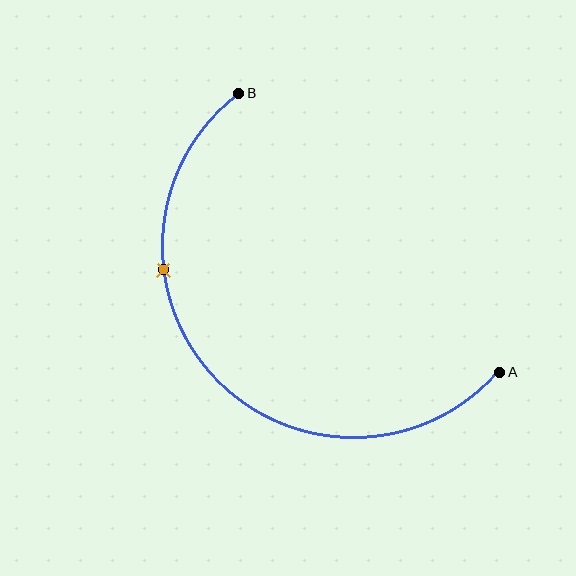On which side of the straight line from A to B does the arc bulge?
The arc bulges below and to the left of the straight line connecting A and B.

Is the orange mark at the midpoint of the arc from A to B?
No. The orange mark lies on the arc but is closer to endpoint B. The arc midpoint would be at the point on the curve equidistant along the arc from both A and B.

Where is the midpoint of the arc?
The arc midpoint is the point on the curve farthest from the straight line joining A and B. It sits below and to the left of that line.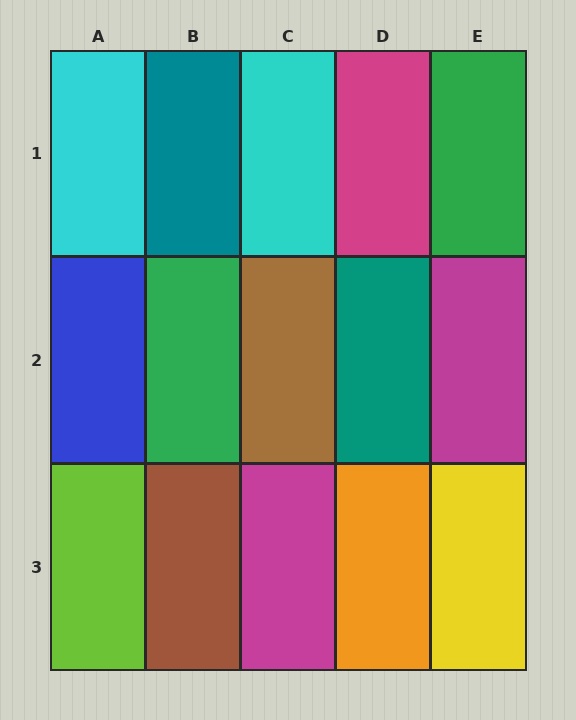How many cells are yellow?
1 cell is yellow.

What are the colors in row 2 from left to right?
Blue, green, brown, teal, magenta.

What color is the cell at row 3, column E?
Yellow.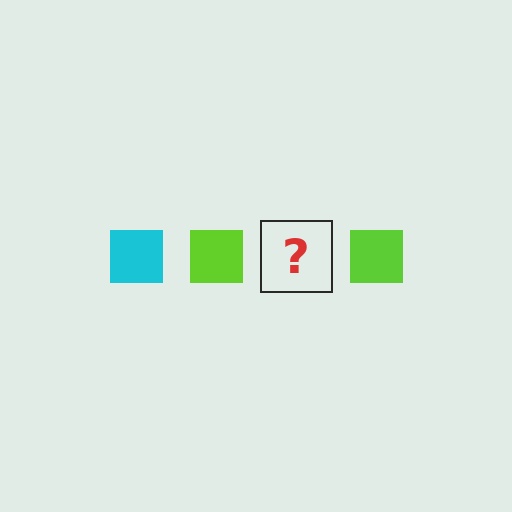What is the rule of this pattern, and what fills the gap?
The rule is that the pattern cycles through cyan, lime squares. The gap should be filled with a cyan square.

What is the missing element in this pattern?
The missing element is a cyan square.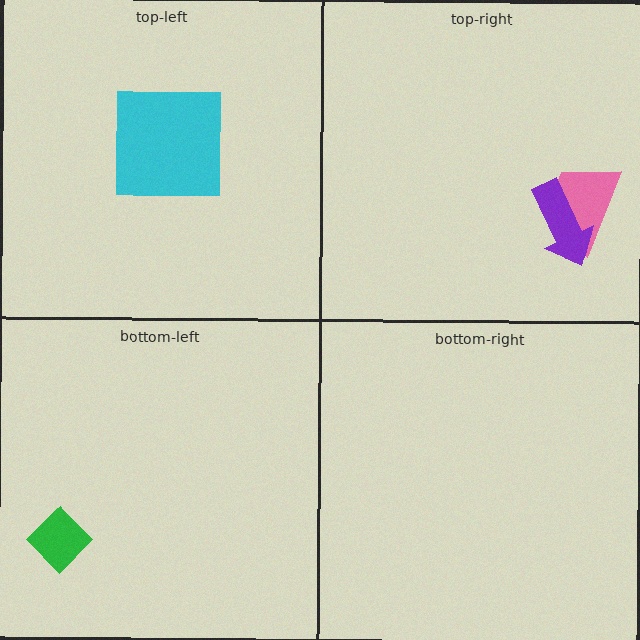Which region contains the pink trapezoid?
The top-right region.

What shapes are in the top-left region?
The cyan square.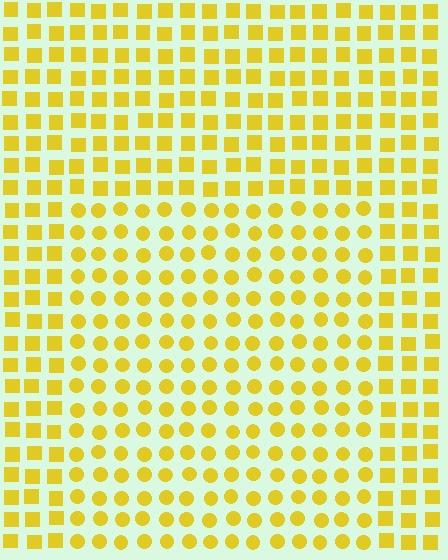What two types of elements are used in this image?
The image uses circles inside the rectangle region and squares outside it.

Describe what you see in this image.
The image is filled with small yellow elements arranged in a uniform grid. A rectangle-shaped region contains circles, while the surrounding area contains squares. The boundary is defined purely by the change in element shape.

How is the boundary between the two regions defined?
The boundary is defined by a change in element shape: circles inside vs. squares outside. All elements share the same color and spacing.